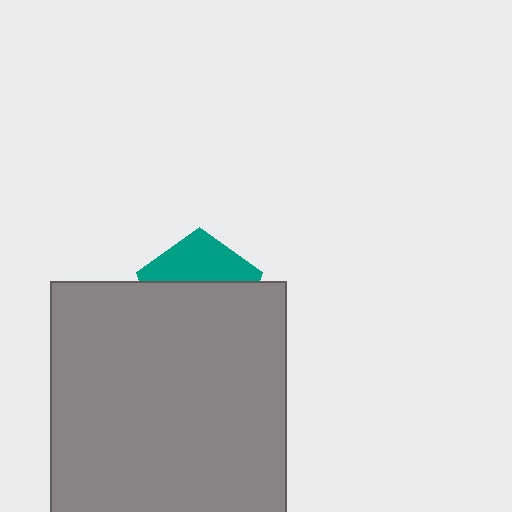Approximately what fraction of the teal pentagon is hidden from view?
Roughly 62% of the teal pentagon is hidden behind the gray square.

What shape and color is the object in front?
The object in front is a gray square.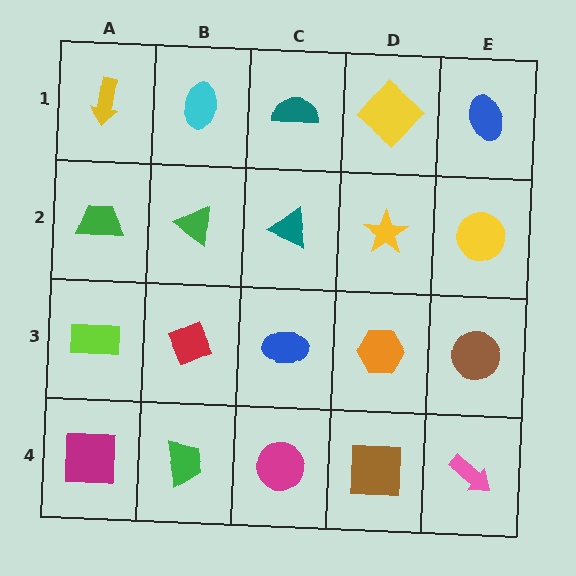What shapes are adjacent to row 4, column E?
A brown circle (row 3, column E), a brown square (row 4, column D).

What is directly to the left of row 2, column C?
A green triangle.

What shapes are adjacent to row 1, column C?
A teal triangle (row 2, column C), a cyan ellipse (row 1, column B), a yellow diamond (row 1, column D).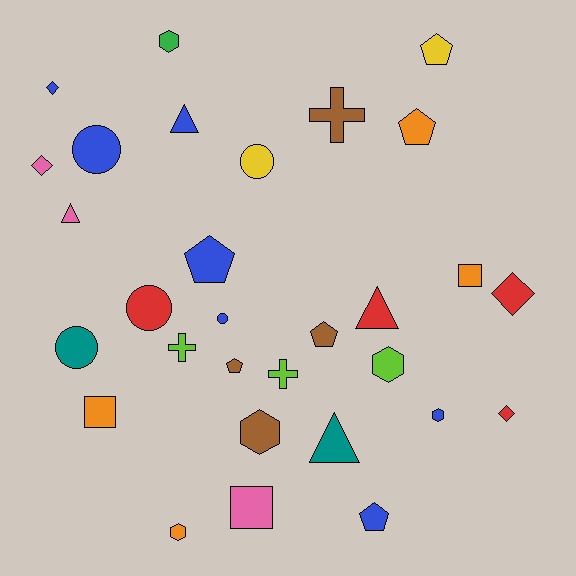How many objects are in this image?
There are 30 objects.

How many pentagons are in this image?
There are 6 pentagons.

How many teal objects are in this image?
There are 2 teal objects.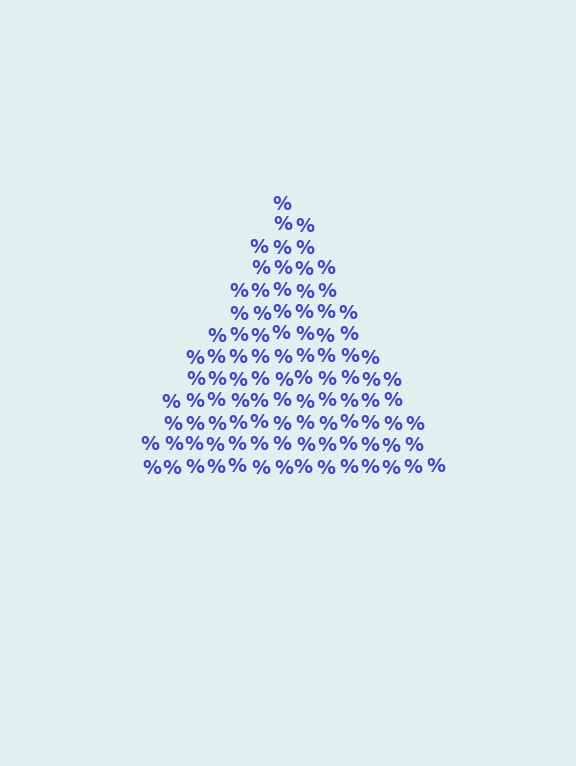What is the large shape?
The large shape is a triangle.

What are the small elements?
The small elements are percent signs.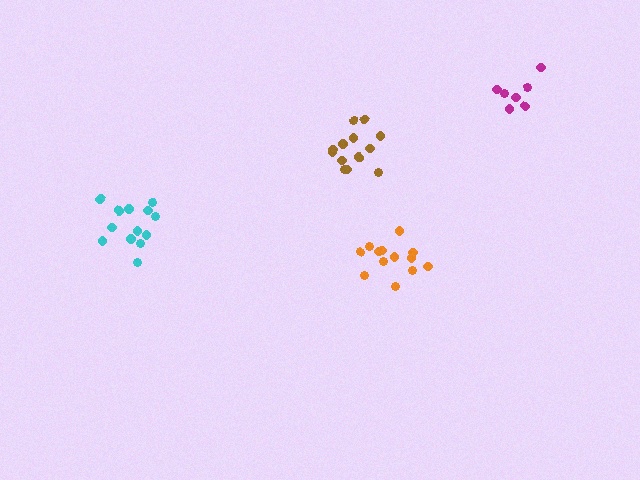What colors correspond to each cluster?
The clusters are colored: cyan, magenta, brown, orange.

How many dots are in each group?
Group 1: 13 dots, Group 2: 7 dots, Group 3: 13 dots, Group 4: 13 dots (46 total).